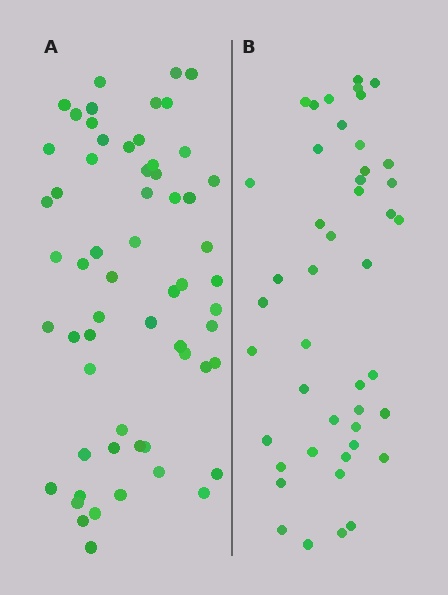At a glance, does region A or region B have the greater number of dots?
Region A (the left region) has more dots.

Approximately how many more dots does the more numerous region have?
Region A has approximately 15 more dots than region B.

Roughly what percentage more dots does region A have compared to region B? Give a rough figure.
About 35% more.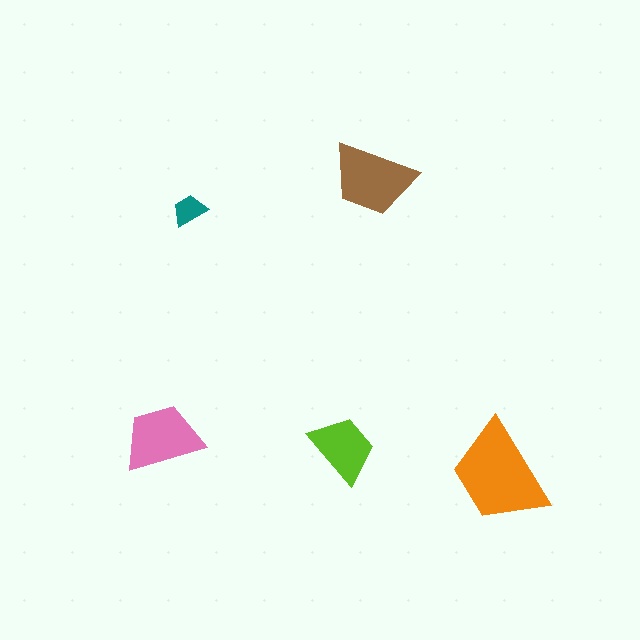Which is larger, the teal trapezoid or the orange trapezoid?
The orange one.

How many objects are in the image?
There are 5 objects in the image.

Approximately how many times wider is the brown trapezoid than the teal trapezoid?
About 2.5 times wider.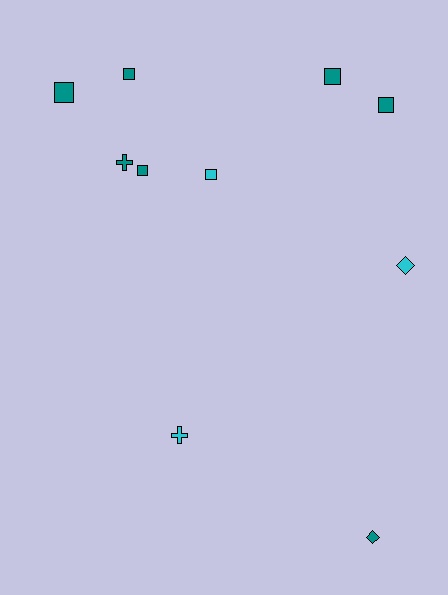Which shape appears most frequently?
Square, with 6 objects.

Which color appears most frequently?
Teal, with 7 objects.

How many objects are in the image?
There are 10 objects.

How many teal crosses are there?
There is 1 teal cross.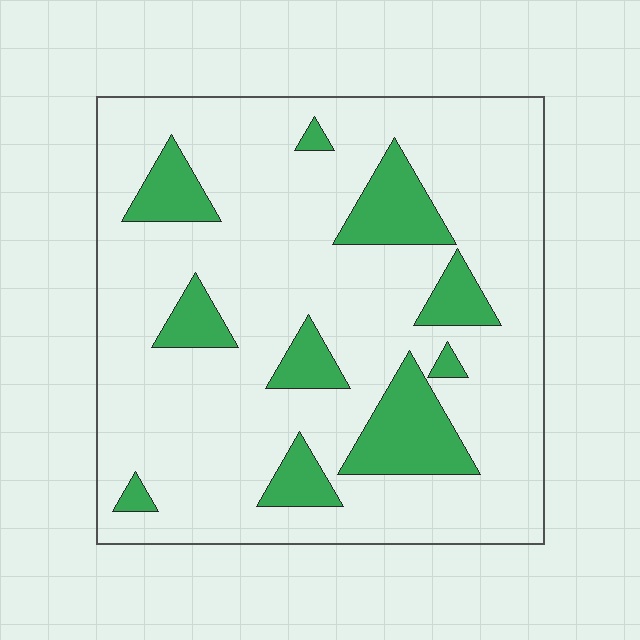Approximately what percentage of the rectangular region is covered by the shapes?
Approximately 20%.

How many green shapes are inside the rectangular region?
10.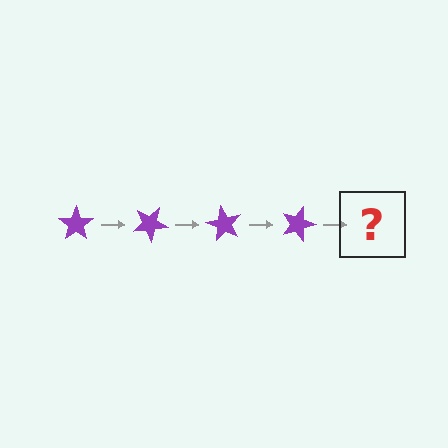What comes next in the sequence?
The next element should be a purple star rotated 120 degrees.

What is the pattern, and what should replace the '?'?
The pattern is that the star rotates 30 degrees each step. The '?' should be a purple star rotated 120 degrees.